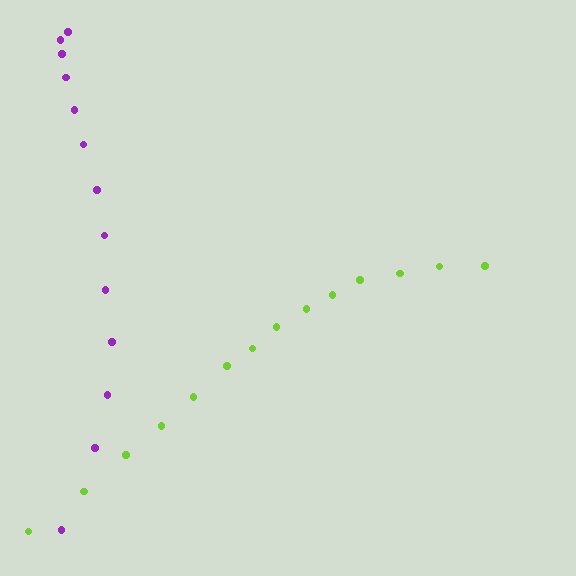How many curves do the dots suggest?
There are 2 distinct paths.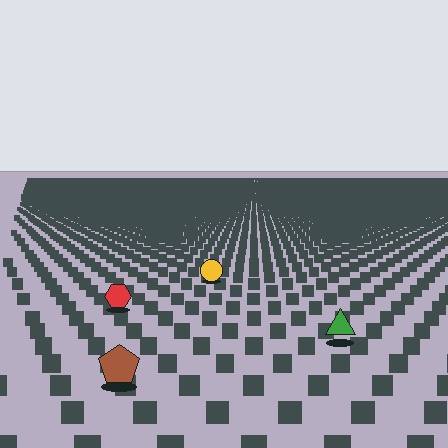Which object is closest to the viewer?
The brown pentagon is closest. The texture marks near it are larger and more spread out.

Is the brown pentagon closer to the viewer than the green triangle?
Yes. The brown pentagon is closer — you can tell from the texture gradient: the ground texture is coarser near it.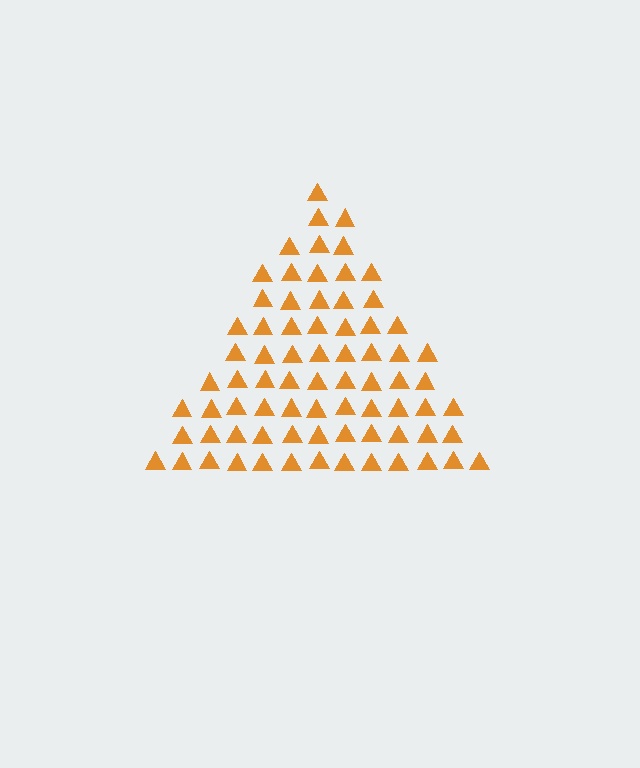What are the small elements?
The small elements are triangles.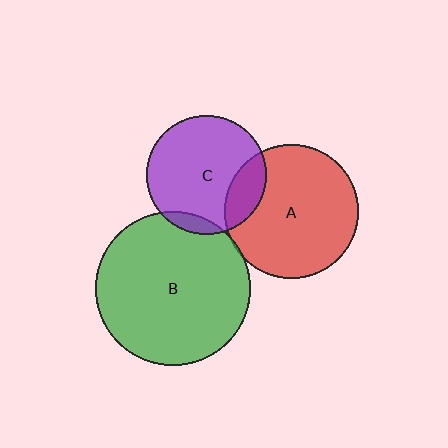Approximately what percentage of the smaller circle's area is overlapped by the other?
Approximately 20%.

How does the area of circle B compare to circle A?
Approximately 1.3 times.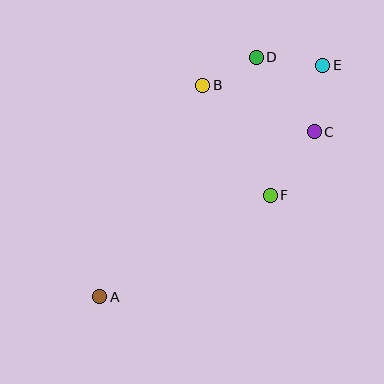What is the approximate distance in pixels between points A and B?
The distance between A and B is approximately 235 pixels.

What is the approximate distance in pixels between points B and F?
The distance between B and F is approximately 129 pixels.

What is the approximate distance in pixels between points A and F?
The distance between A and F is approximately 198 pixels.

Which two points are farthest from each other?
Points A and E are farthest from each other.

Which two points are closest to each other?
Points B and D are closest to each other.